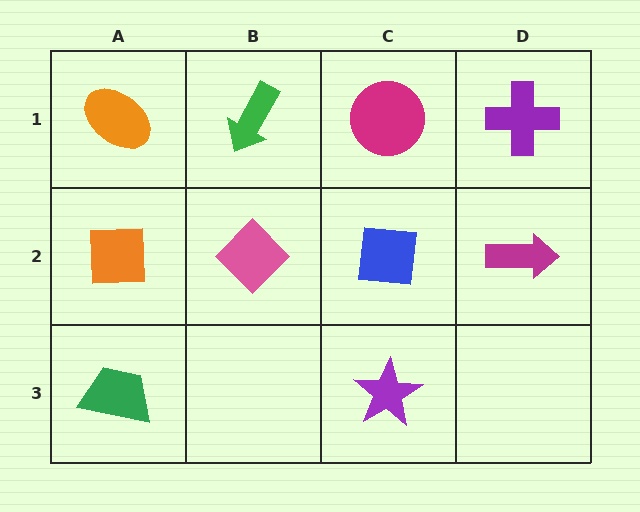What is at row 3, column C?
A purple star.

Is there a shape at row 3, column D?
No, that cell is empty.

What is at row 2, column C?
A blue square.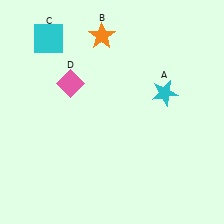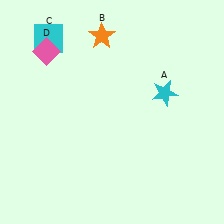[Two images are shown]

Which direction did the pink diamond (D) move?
The pink diamond (D) moved up.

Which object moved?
The pink diamond (D) moved up.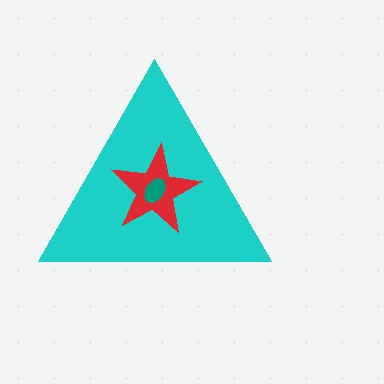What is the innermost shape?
The teal ellipse.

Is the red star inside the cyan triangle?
Yes.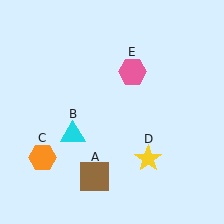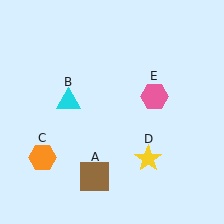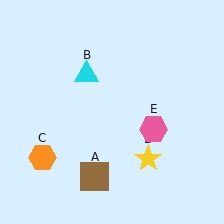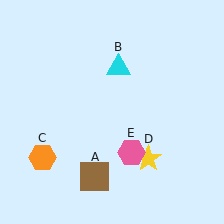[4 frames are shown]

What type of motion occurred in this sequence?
The cyan triangle (object B), pink hexagon (object E) rotated clockwise around the center of the scene.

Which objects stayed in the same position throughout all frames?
Brown square (object A) and orange hexagon (object C) and yellow star (object D) remained stationary.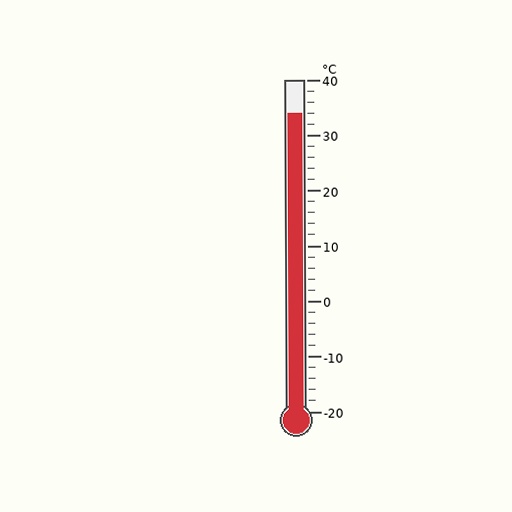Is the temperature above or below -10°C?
The temperature is above -10°C.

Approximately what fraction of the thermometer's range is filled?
The thermometer is filled to approximately 90% of its range.